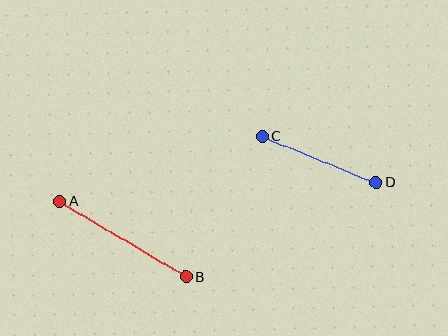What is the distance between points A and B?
The distance is approximately 147 pixels.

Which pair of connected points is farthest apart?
Points A and B are farthest apart.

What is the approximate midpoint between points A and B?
The midpoint is at approximately (123, 239) pixels.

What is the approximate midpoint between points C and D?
The midpoint is at approximately (319, 159) pixels.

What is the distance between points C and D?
The distance is approximately 123 pixels.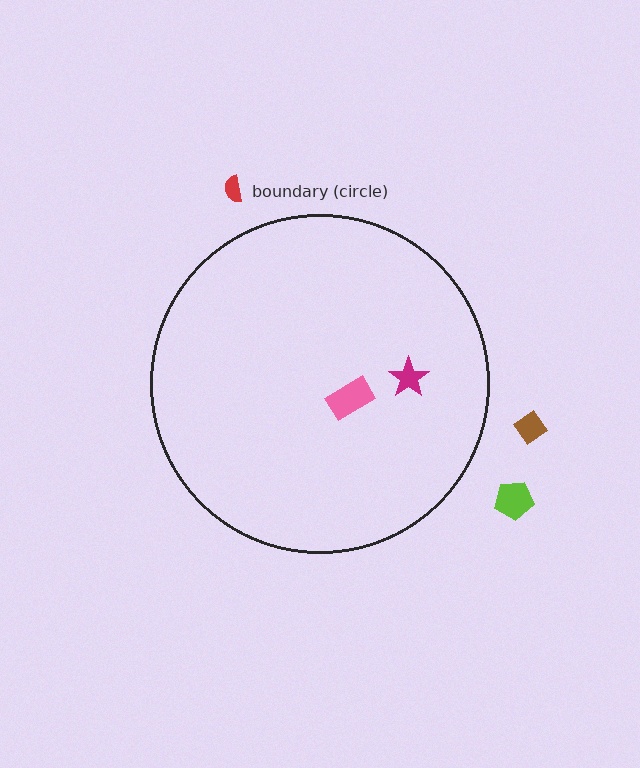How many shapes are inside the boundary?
2 inside, 3 outside.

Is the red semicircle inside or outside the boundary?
Outside.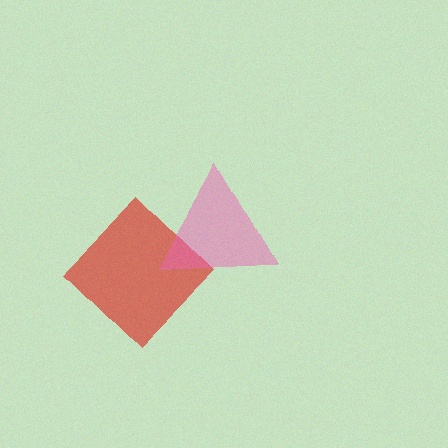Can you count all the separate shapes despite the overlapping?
Yes, there are 2 separate shapes.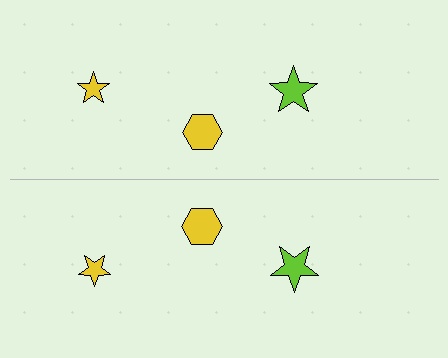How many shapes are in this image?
There are 6 shapes in this image.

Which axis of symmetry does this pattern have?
The pattern has a horizontal axis of symmetry running through the center of the image.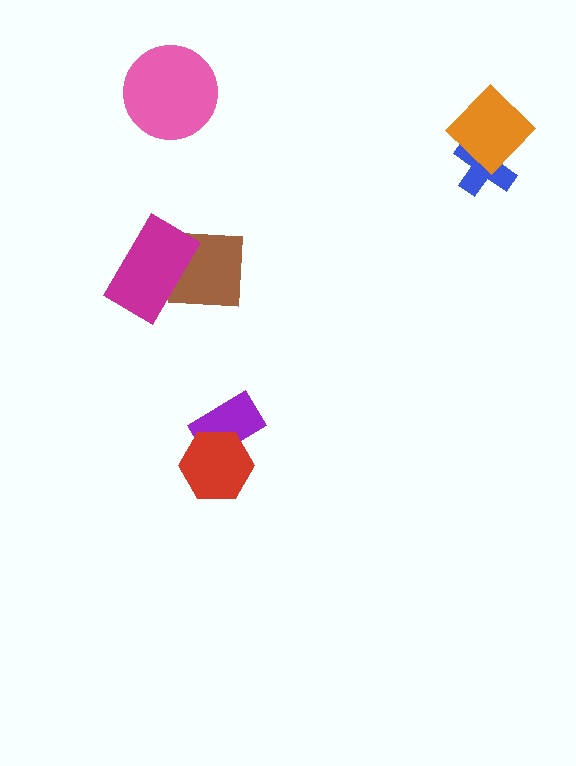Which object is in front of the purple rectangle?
The red hexagon is in front of the purple rectangle.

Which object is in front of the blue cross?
The orange diamond is in front of the blue cross.